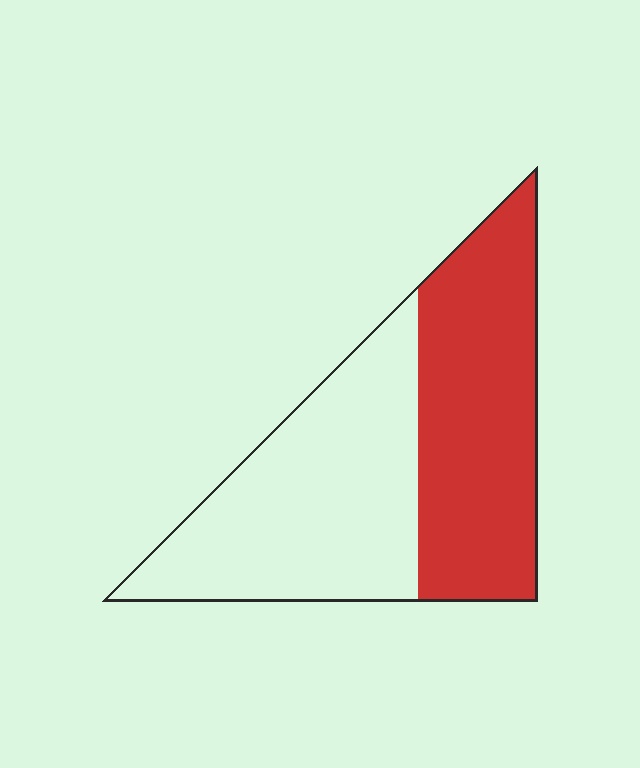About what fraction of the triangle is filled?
About one half (1/2).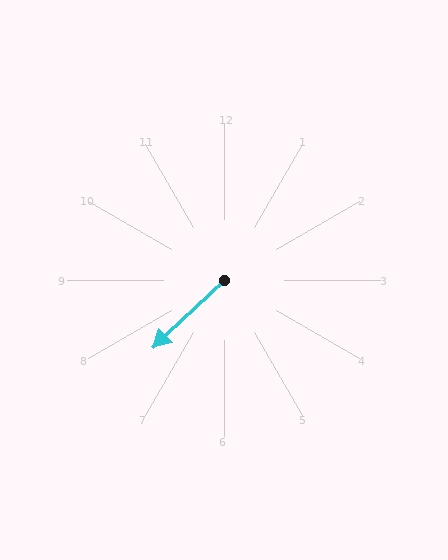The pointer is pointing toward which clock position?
Roughly 8 o'clock.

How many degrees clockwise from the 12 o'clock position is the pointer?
Approximately 227 degrees.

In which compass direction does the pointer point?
Southwest.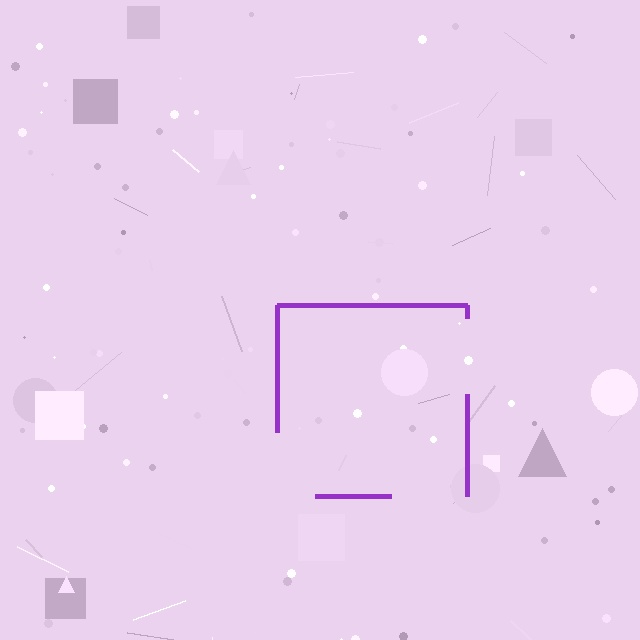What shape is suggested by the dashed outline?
The dashed outline suggests a square.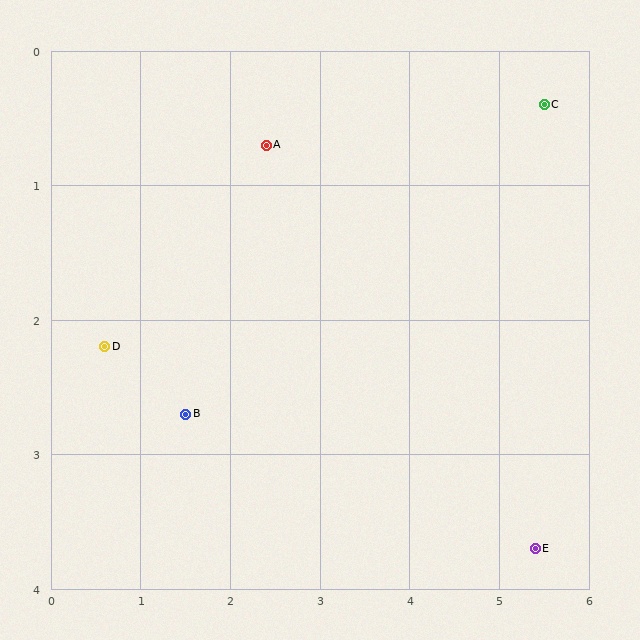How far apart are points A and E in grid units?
Points A and E are about 4.2 grid units apart.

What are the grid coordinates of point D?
Point D is at approximately (0.6, 2.2).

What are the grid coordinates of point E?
Point E is at approximately (5.4, 3.7).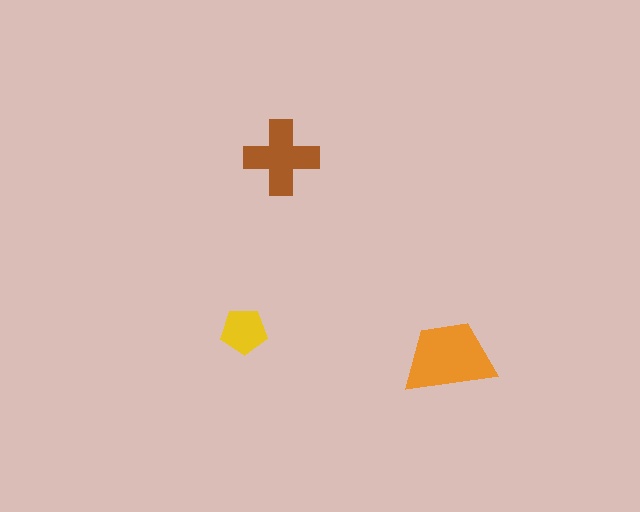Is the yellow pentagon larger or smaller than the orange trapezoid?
Smaller.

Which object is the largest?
The orange trapezoid.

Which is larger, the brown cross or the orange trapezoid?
The orange trapezoid.